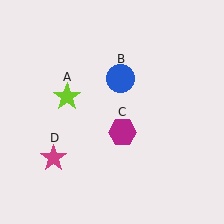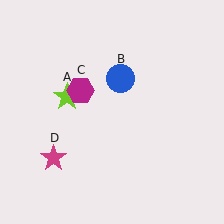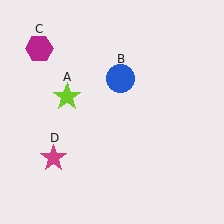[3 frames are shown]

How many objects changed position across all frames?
1 object changed position: magenta hexagon (object C).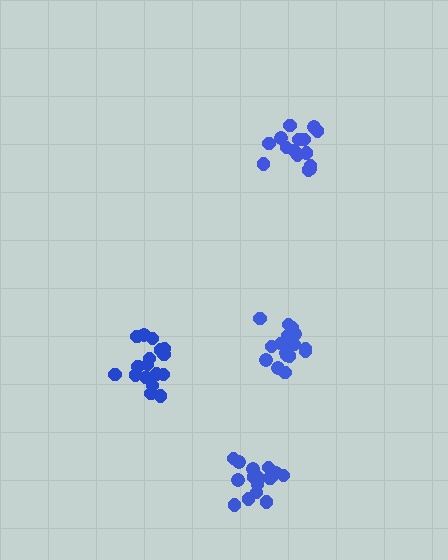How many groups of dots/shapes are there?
There are 4 groups.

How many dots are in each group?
Group 1: 18 dots, Group 2: 15 dots, Group 3: 16 dots, Group 4: 19 dots (68 total).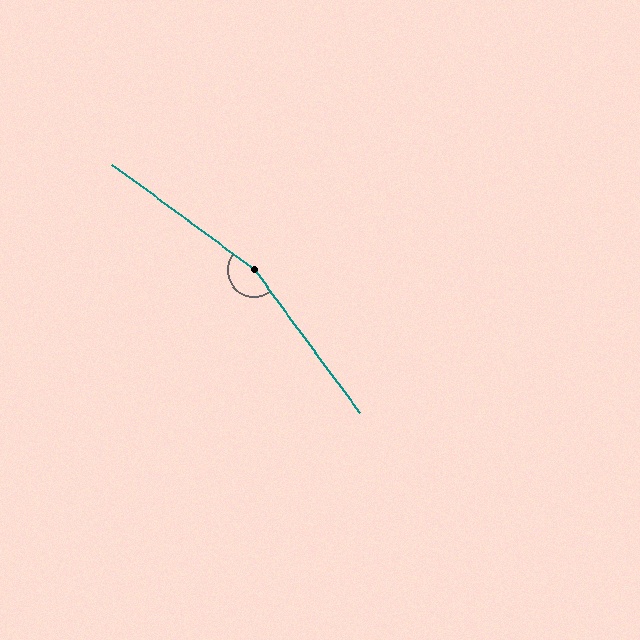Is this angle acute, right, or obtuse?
It is obtuse.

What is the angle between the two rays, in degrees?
Approximately 162 degrees.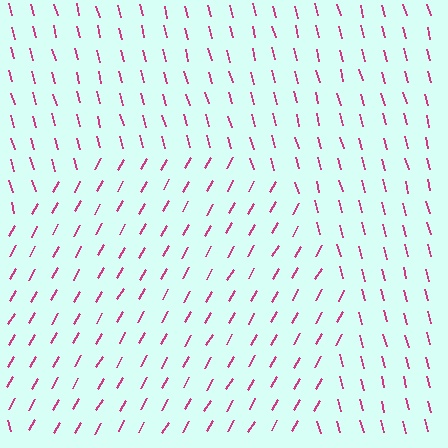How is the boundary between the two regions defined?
The boundary is defined purely by a change in line orientation (approximately 45 degrees difference). All lines are the same color and thickness.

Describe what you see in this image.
The image is filled with small magenta line segments. A circle region in the image has lines oriented differently from the surrounding lines, creating a visible texture boundary.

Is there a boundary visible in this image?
Yes, there is a texture boundary formed by a change in line orientation.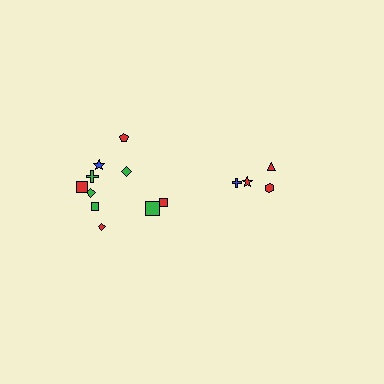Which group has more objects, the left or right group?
The left group.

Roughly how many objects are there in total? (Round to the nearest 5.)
Roughly 15 objects in total.